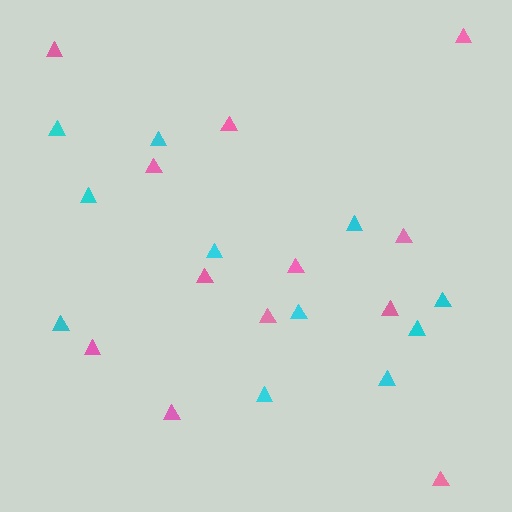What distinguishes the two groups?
There are 2 groups: one group of cyan triangles (11) and one group of pink triangles (12).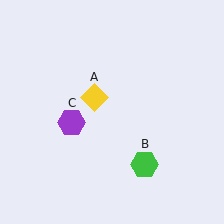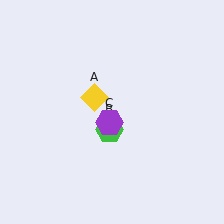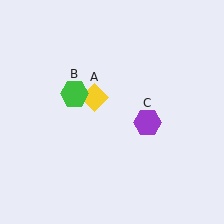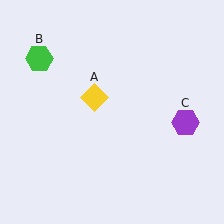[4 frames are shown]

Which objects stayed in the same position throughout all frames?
Yellow diamond (object A) remained stationary.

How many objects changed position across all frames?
2 objects changed position: green hexagon (object B), purple hexagon (object C).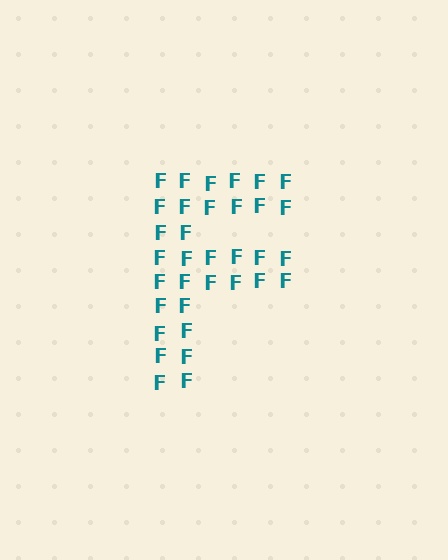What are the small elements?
The small elements are letter F's.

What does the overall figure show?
The overall figure shows the letter F.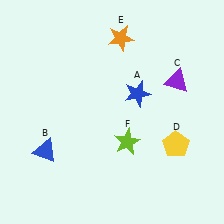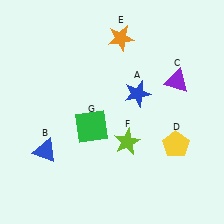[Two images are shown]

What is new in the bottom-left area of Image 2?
A green square (G) was added in the bottom-left area of Image 2.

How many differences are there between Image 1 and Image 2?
There is 1 difference between the two images.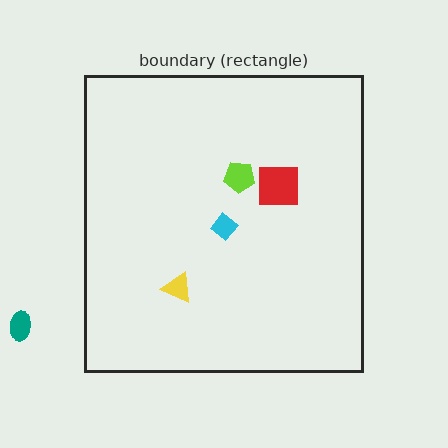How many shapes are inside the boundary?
4 inside, 1 outside.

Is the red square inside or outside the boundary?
Inside.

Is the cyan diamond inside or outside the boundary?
Inside.